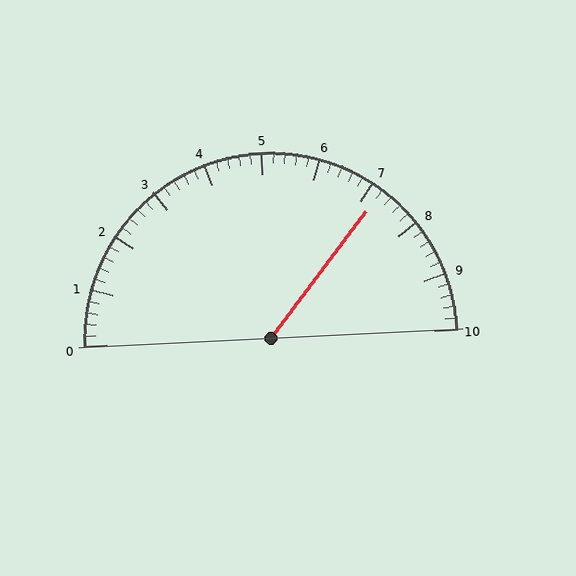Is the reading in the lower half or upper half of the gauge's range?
The reading is in the upper half of the range (0 to 10).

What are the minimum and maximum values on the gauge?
The gauge ranges from 0 to 10.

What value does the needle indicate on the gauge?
The needle indicates approximately 7.2.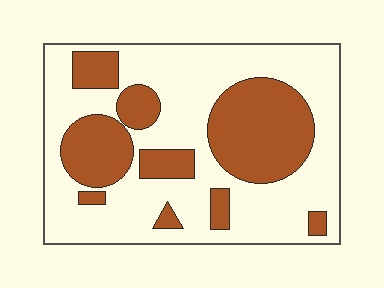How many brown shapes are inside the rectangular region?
9.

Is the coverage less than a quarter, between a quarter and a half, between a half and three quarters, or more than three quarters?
Between a quarter and a half.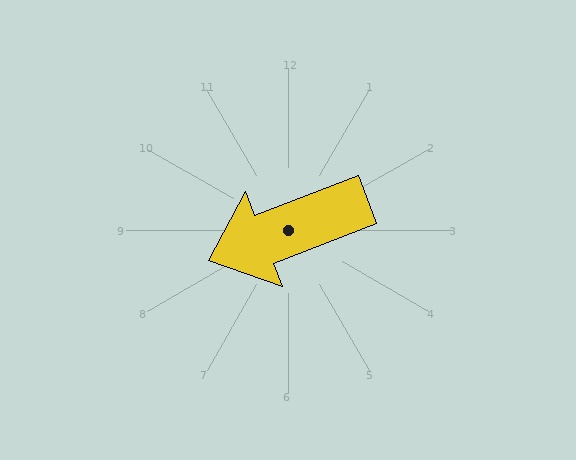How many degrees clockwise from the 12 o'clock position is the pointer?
Approximately 249 degrees.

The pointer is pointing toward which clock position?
Roughly 8 o'clock.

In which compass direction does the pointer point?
West.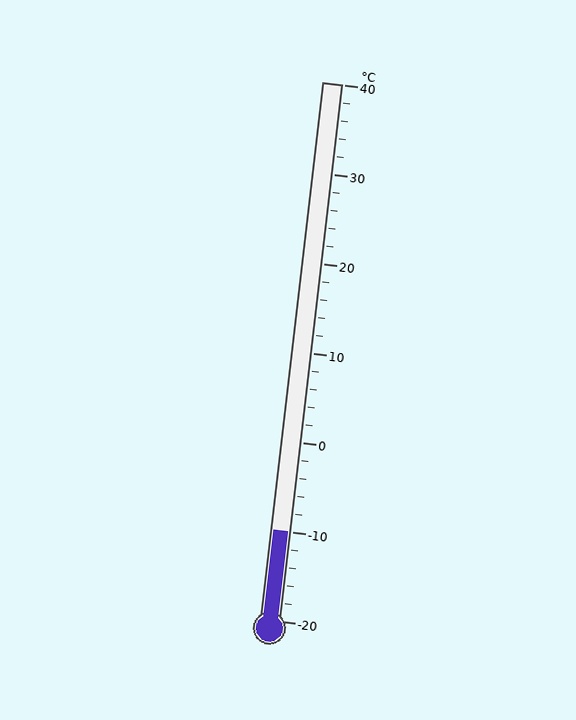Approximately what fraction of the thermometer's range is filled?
The thermometer is filled to approximately 15% of its range.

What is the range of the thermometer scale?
The thermometer scale ranges from -20°C to 40°C.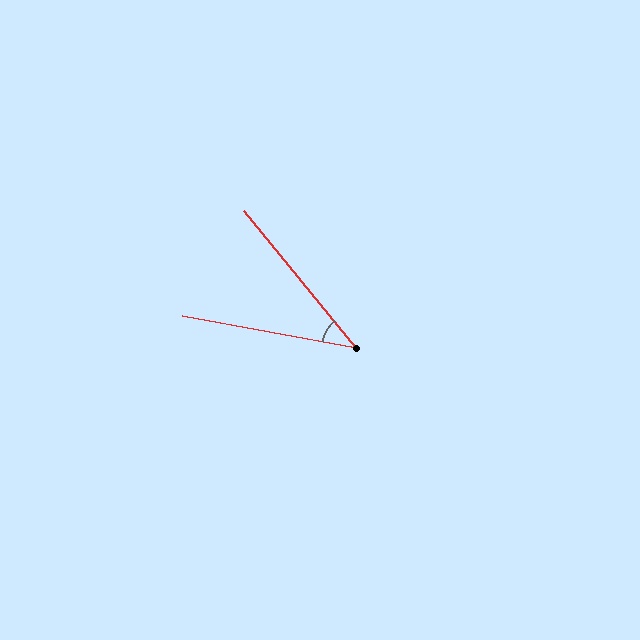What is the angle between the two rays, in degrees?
Approximately 40 degrees.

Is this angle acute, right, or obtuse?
It is acute.